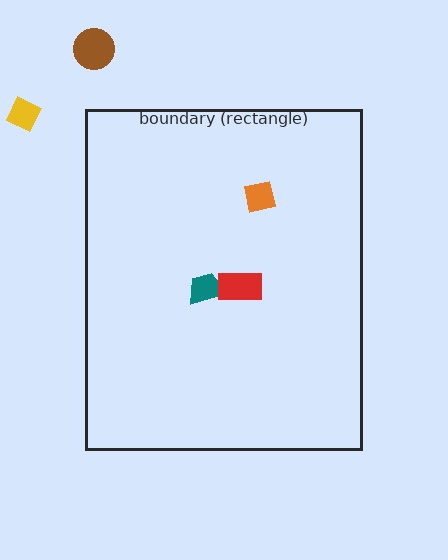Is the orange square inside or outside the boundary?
Inside.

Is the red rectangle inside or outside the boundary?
Inside.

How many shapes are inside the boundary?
3 inside, 2 outside.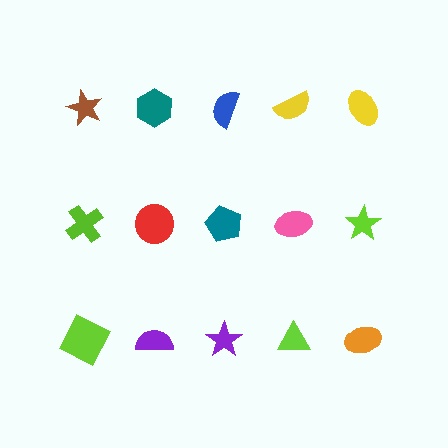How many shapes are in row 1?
5 shapes.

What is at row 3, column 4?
A lime triangle.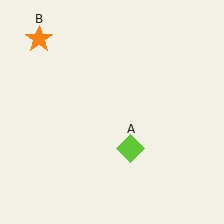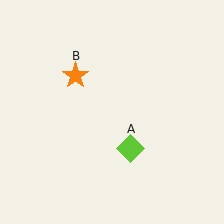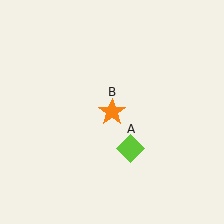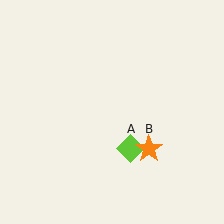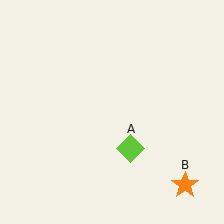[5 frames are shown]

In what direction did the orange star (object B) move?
The orange star (object B) moved down and to the right.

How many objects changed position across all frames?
1 object changed position: orange star (object B).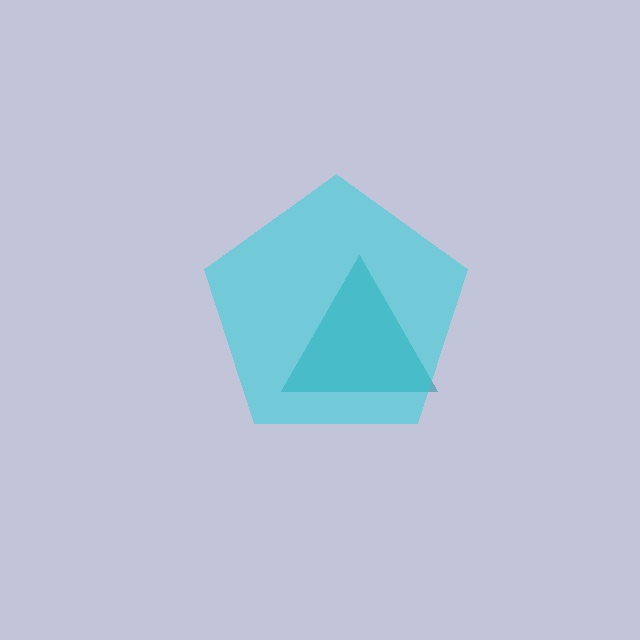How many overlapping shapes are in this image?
There are 2 overlapping shapes in the image.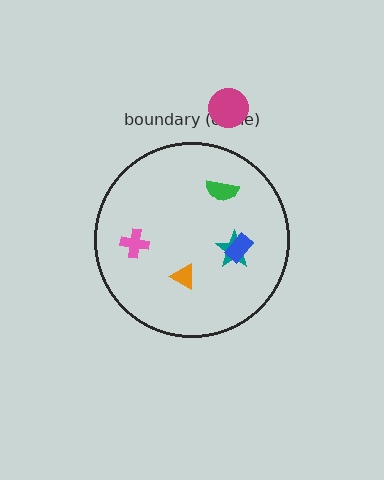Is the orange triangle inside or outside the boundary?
Inside.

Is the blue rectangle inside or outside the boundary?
Inside.